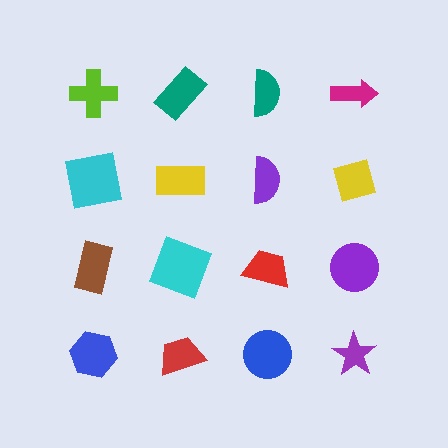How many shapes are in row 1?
4 shapes.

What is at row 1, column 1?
A lime cross.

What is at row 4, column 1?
A blue hexagon.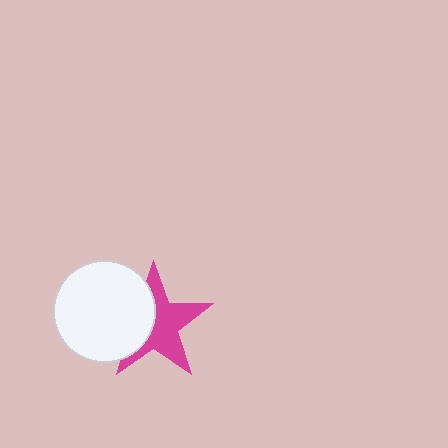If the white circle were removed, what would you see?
You would see the complete magenta star.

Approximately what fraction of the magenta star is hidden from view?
Roughly 40% of the magenta star is hidden behind the white circle.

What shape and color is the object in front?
The object in front is a white circle.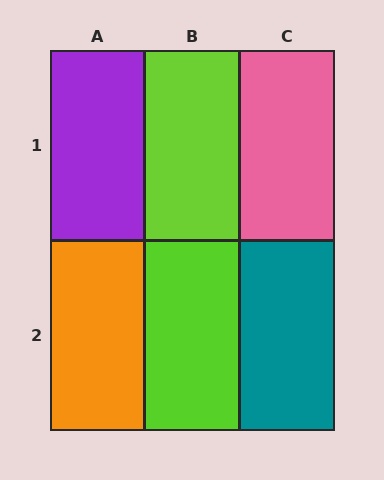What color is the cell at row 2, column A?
Orange.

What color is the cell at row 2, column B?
Lime.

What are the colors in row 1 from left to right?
Purple, lime, pink.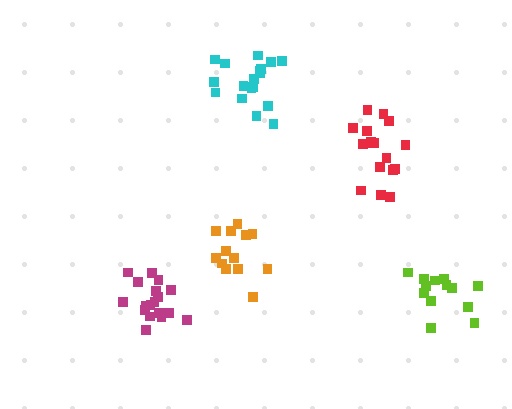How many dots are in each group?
Group 1: 18 dots, Group 2: 13 dots, Group 3: 18 dots, Group 4: 17 dots, Group 5: 13 dots (79 total).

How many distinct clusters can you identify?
There are 5 distinct clusters.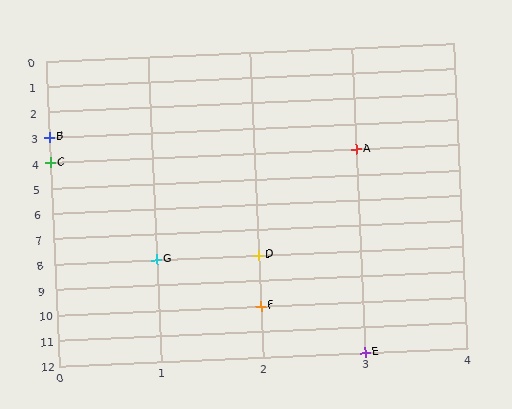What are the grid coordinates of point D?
Point D is at grid coordinates (2, 8).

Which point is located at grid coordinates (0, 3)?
Point B is at (0, 3).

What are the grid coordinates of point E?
Point E is at grid coordinates (3, 12).